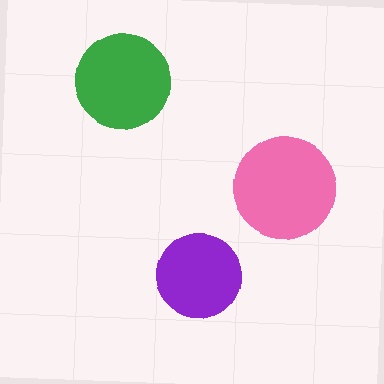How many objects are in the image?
There are 3 objects in the image.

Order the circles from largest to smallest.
the pink one, the green one, the purple one.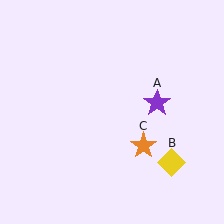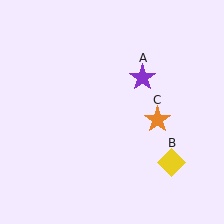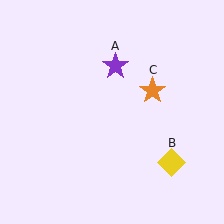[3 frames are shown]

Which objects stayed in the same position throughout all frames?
Yellow diamond (object B) remained stationary.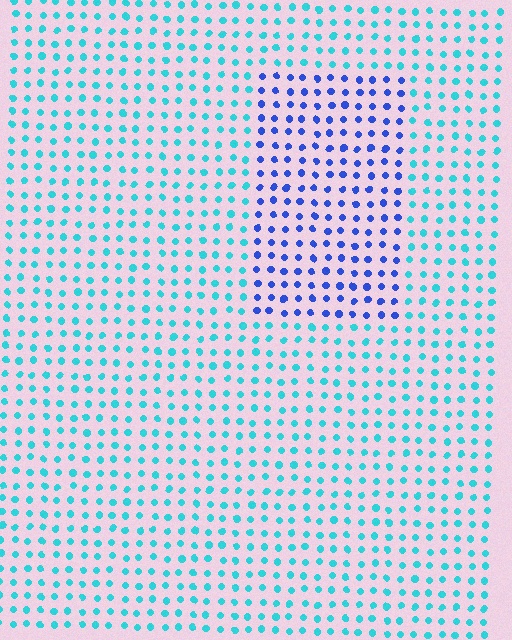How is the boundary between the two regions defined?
The boundary is defined purely by a slight shift in hue (about 47 degrees). Spacing, size, and orientation are identical on both sides.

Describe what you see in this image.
The image is filled with small cyan elements in a uniform arrangement. A rectangle-shaped region is visible where the elements are tinted to a slightly different hue, forming a subtle color boundary.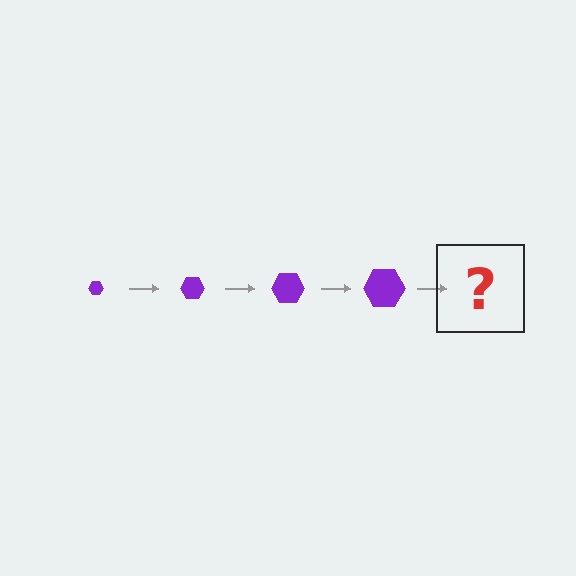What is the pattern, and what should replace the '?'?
The pattern is that the hexagon gets progressively larger each step. The '?' should be a purple hexagon, larger than the previous one.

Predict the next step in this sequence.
The next step is a purple hexagon, larger than the previous one.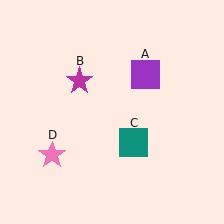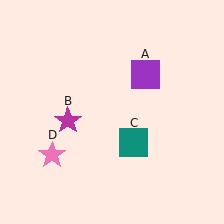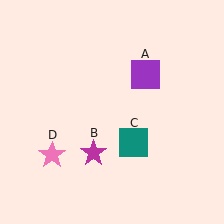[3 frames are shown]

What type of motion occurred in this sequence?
The magenta star (object B) rotated counterclockwise around the center of the scene.